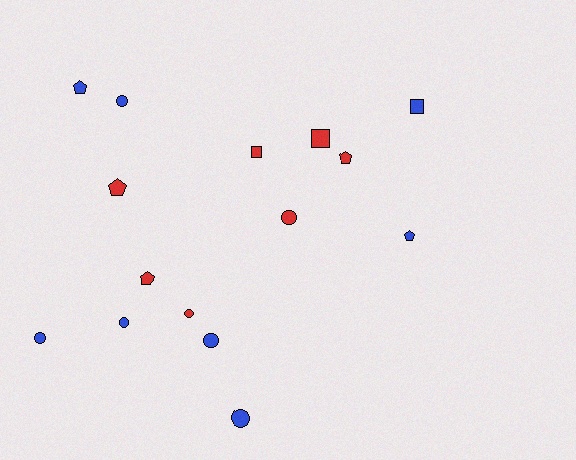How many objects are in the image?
There are 15 objects.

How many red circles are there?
There are 2 red circles.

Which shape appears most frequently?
Circle, with 7 objects.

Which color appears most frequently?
Blue, with 8 objects.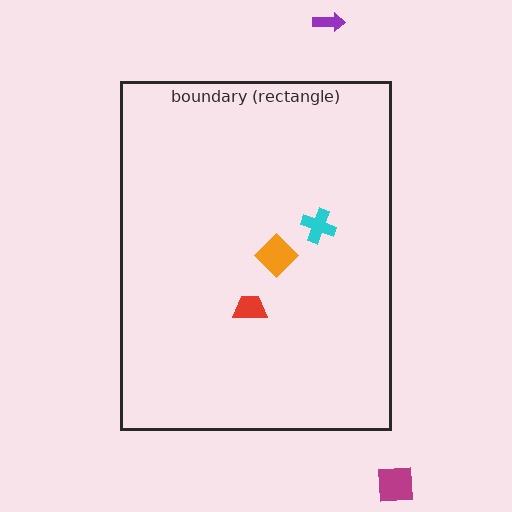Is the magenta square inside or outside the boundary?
Outside.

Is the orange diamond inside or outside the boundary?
Inside.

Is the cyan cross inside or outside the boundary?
Inside.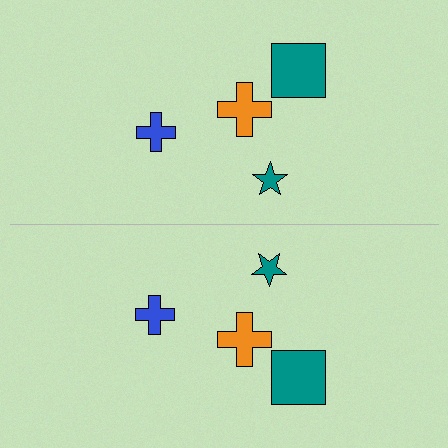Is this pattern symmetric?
Yes, this pattern has bilateral (reflection) symmetry.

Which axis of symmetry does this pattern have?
The pattern has a horizontal axis of symmetry running through the center of the image.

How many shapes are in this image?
There are 8 shapes in this image.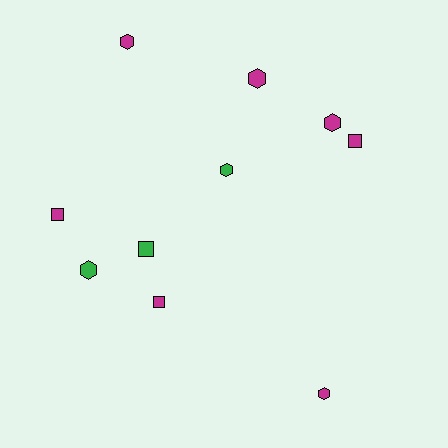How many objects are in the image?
There are 10 objects.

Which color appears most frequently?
Magenta, with 7 objects.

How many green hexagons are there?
There are 2 green hexagons.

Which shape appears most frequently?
Hexagon, with 6 objects.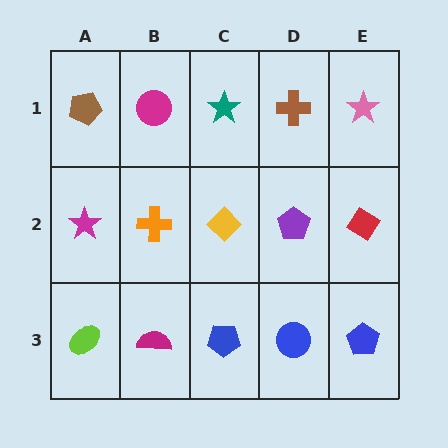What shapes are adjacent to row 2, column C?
A teal star (row 1, column C), a blue pentagon (row 3, column C), an orange cross (row 2, column B), a purple pentagon (row 2, column D).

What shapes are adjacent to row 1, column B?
An orange cross (row 2, column B), a brown pentagon (row 1, column A), a teal star (row 1, column C).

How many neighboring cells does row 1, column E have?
2.